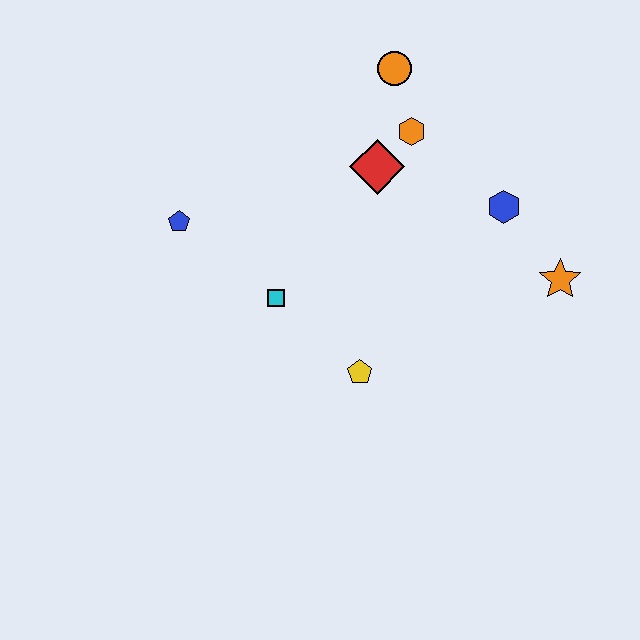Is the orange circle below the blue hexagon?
No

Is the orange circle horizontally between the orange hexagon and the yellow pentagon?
Yes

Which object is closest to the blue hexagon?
The orange star is closest to the blue hexagon.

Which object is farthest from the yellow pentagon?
The orange circle is farthest from the yellow pentagon.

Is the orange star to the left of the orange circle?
No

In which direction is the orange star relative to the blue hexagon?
The orange star is below the blue hexagon.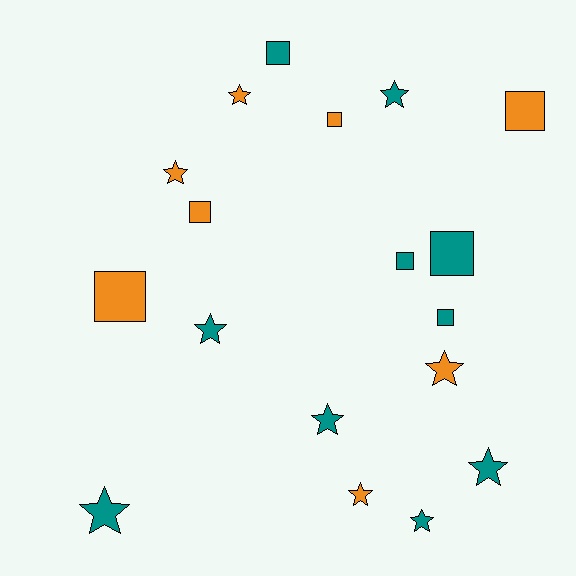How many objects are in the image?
There are 18 objects.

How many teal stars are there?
There are 6 teal stars.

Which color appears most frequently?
Teal, with 10 objects.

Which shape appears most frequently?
Star, with 10 objects.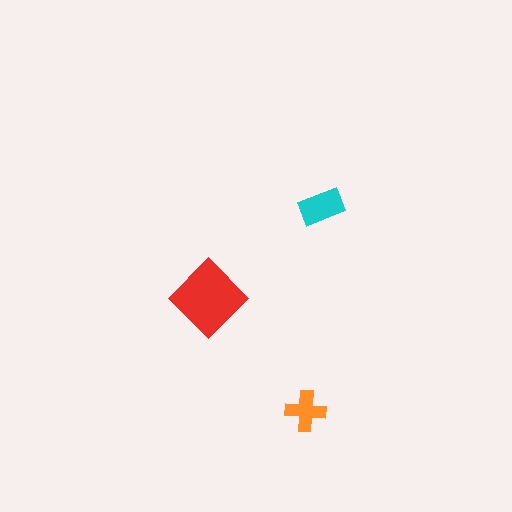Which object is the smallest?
The orange cross.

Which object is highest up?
The cyan rectangle is topmost.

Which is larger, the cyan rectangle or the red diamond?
The red diamond.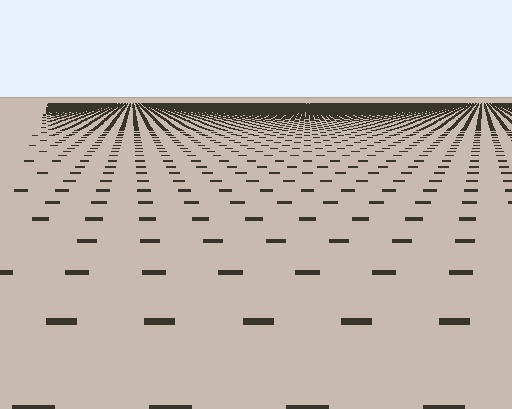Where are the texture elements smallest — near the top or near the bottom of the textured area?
Near the top.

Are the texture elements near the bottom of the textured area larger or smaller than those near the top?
Larger. Near the bottom, elements are closer to the viewer and appear at a bigger on-screen size.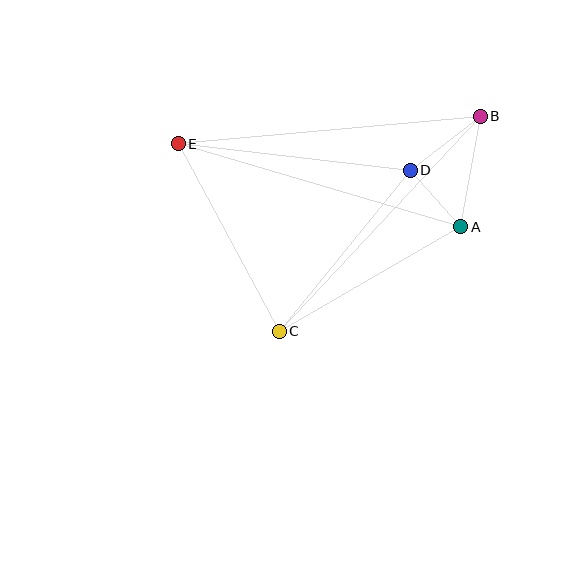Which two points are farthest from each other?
Points B and E are farthest from each other.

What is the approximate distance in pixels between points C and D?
The distance between C and D is approximately 207 pixels.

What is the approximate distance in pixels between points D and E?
The distance between D and E is approximately 233 pixels.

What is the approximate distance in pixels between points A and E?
The distance between A and E is approximately 294 pixels.